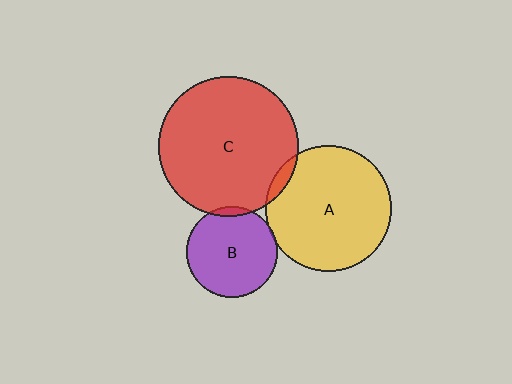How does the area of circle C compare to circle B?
Approximately 2.4 times.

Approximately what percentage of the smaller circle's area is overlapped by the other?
Approximately 5%.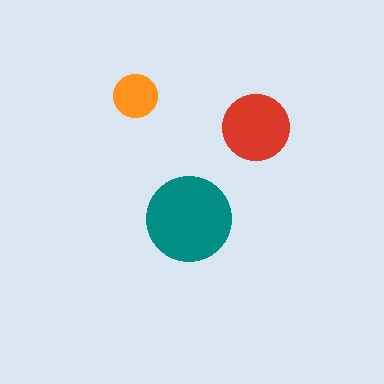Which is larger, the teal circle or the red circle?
The teal one.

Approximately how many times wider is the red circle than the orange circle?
About 1.5 times wider.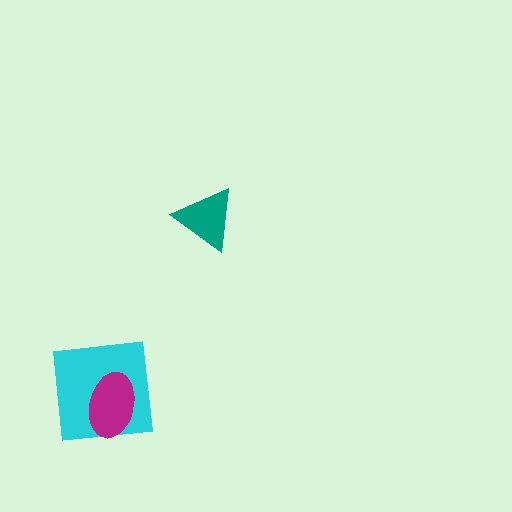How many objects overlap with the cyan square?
1 object overlaps with the cyan square.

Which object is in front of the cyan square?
The magenta ellipse is in front of the cyan square.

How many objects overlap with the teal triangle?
0 objects overlap with the teal triangle.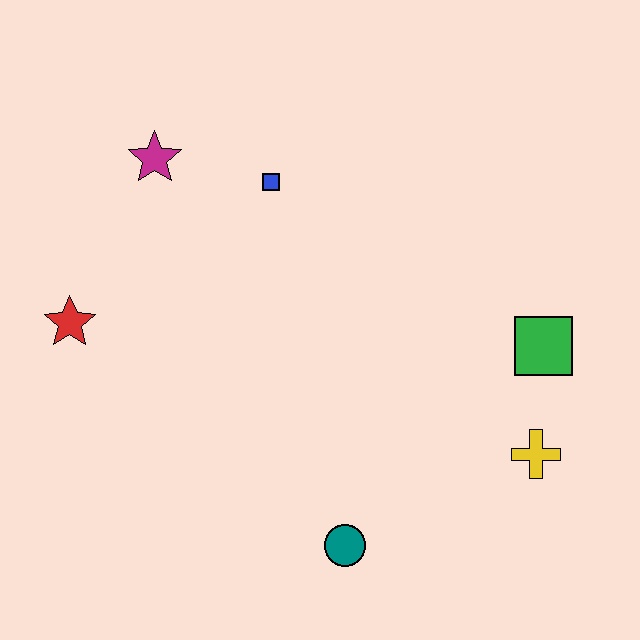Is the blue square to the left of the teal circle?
Yes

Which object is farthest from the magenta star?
The yellow cross is farthest from the magenta star.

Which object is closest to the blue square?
The magenta star is closest to the blue square.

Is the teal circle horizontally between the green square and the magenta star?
Yes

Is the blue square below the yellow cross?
No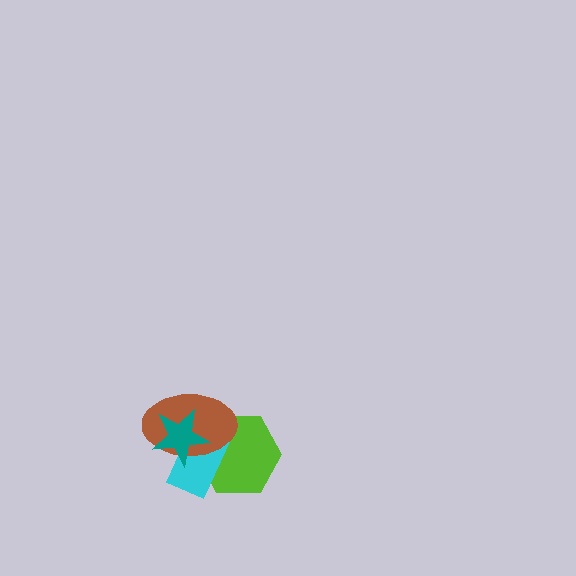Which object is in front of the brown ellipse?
The teal star is in front of the brown ellipse.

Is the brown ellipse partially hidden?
Yes, it is partially covered by another shape.